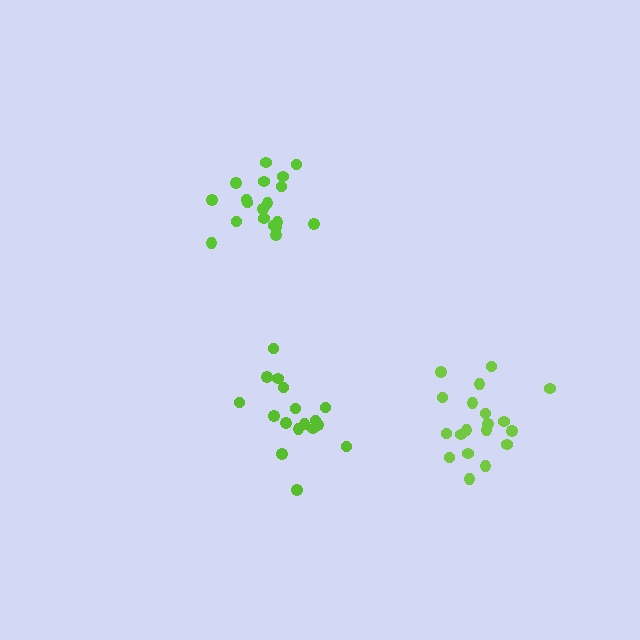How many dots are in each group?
Group 1: 19 dots, Group 2: 17 dots, Group 3: 19 dots (55 total).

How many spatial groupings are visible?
There are 3 spatial groupings.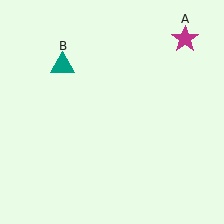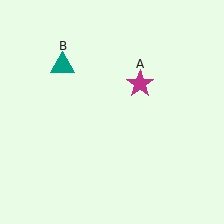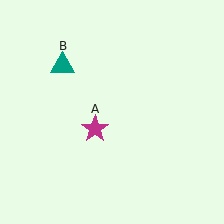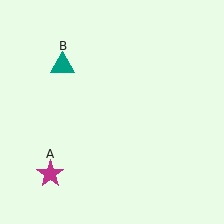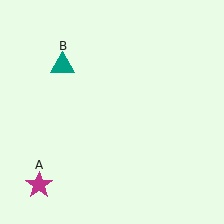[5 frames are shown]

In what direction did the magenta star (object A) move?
The magenta star (object A) moved down and to the left.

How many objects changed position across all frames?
1 object changed position: magenta star (object A).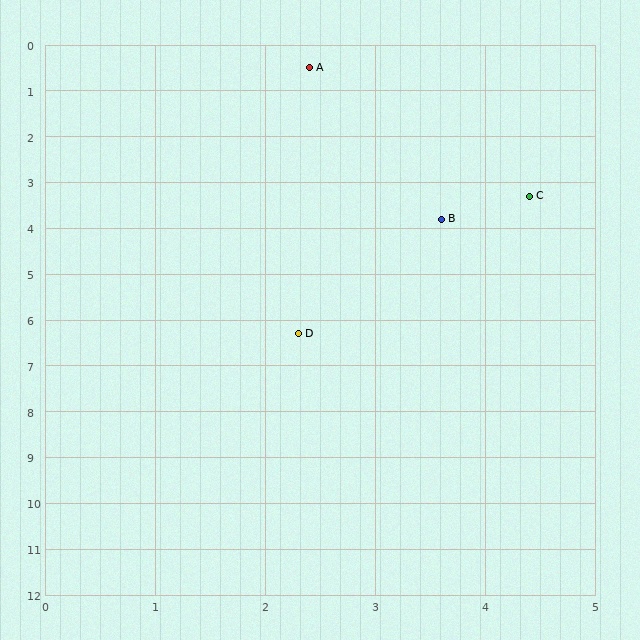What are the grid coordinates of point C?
Point C is at approximately (4.4, 3.3).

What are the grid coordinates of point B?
Point B is at approximately (3.6, 3.8).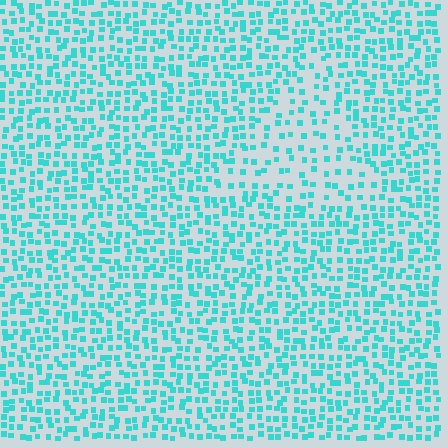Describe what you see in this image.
The image contains small cyan elements arranged at two different densities. A triangle-shaped region is visible where the elements are less densely packed than the surrounding area.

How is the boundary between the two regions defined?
The boundary is defined by a change in element density (approximately 1.8x ratio). All elements are the same color, size, and shape.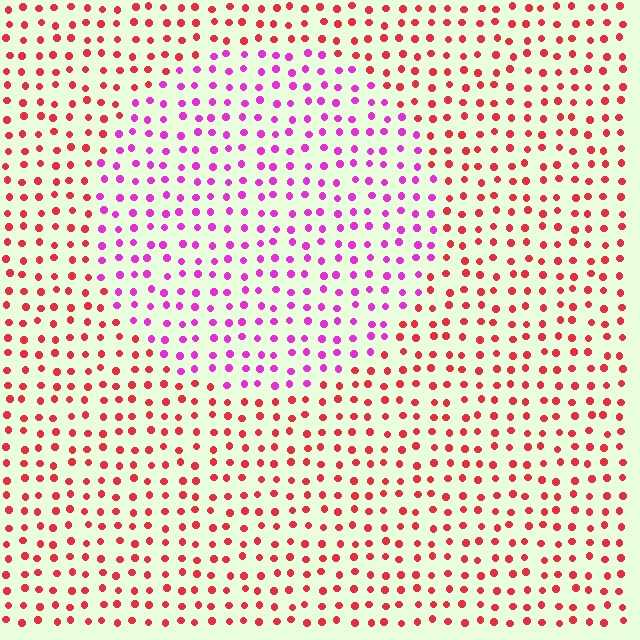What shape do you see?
I see a circle.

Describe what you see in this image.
The image is filled with small red elements in a uniform arrangement. A circle-shaped region is visible where the elements are tinted to a slightly different hue, forming a subtle color boundary.